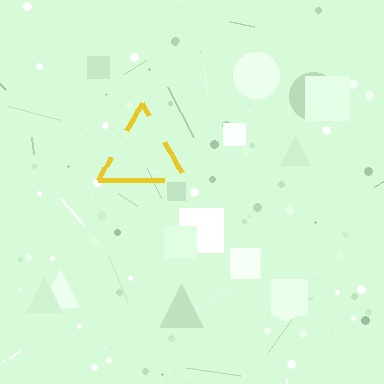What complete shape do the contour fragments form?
The contour fragments form a triangle.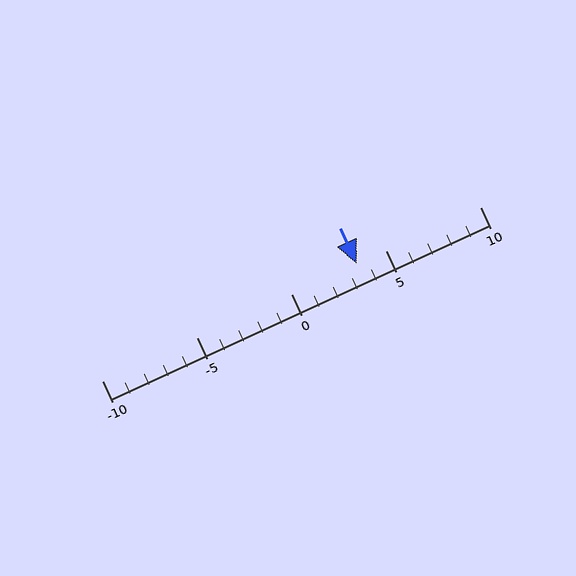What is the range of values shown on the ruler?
The ruler shows values from -10 to 10.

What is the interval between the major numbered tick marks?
The major tick marks are spaced 5 units apart.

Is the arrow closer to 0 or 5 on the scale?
The arrow is closer to 5.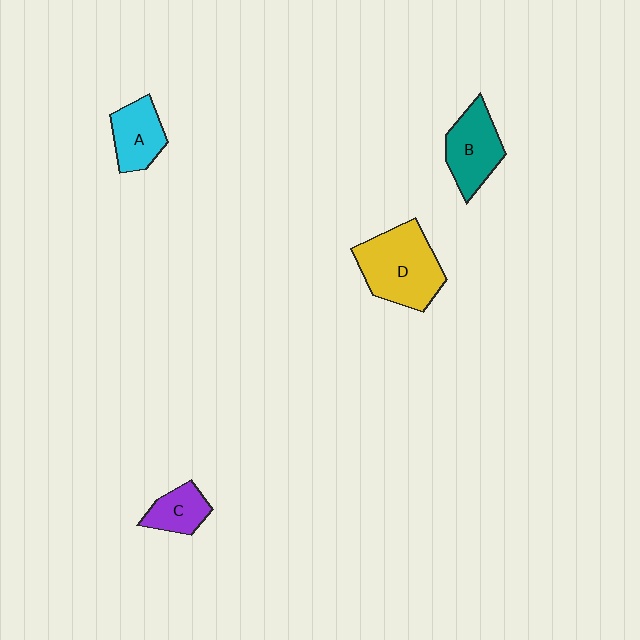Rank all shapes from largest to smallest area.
From largest to smallest: D (yellow), B (teal), A (cyan), C (purple).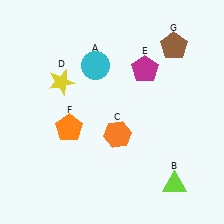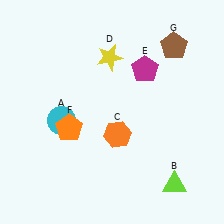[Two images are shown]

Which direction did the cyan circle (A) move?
The cyan circle (A) moved down.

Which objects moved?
The objects that moved are: the cyan circle (A), the yellow star (D).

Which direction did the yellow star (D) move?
The yellow star (D) moved right.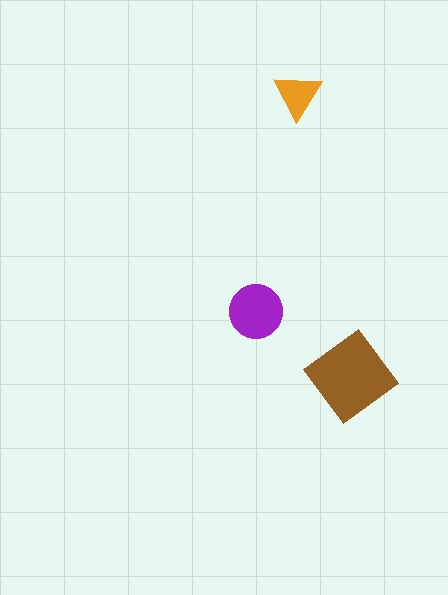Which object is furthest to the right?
The brown diamond is rightmost.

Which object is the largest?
The brown diamond.